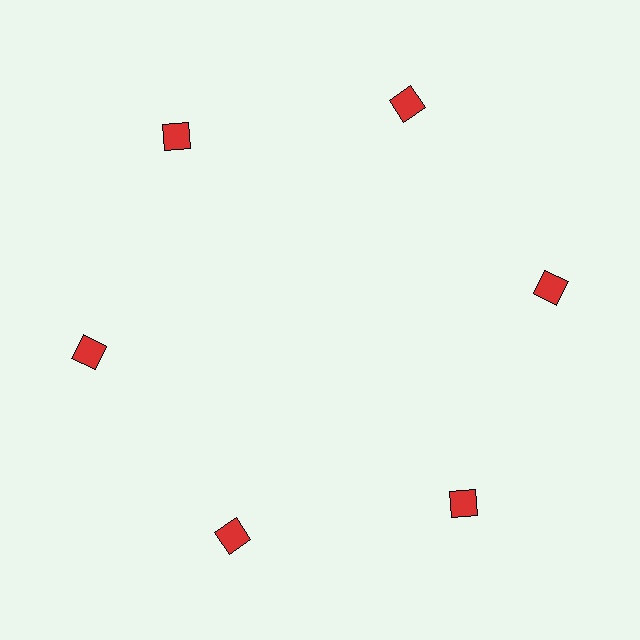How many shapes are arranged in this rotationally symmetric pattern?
There are 6 shapes, arranged in 6 groups of 1.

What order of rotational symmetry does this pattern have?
This pattern has 6-fold rotational symmetry.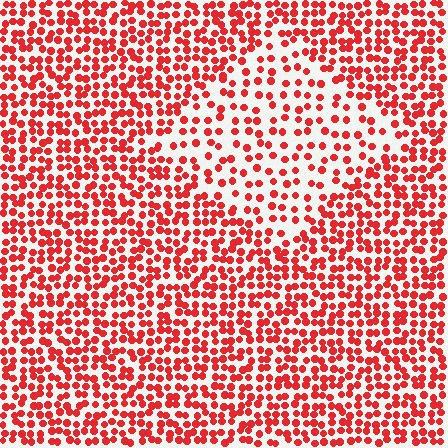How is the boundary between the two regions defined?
The boundary is defined by a change in element density (approximately 1.9x ratio). All elements are the same color, size, and shape.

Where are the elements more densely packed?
The elements are more densely packed outside the diamond boundary.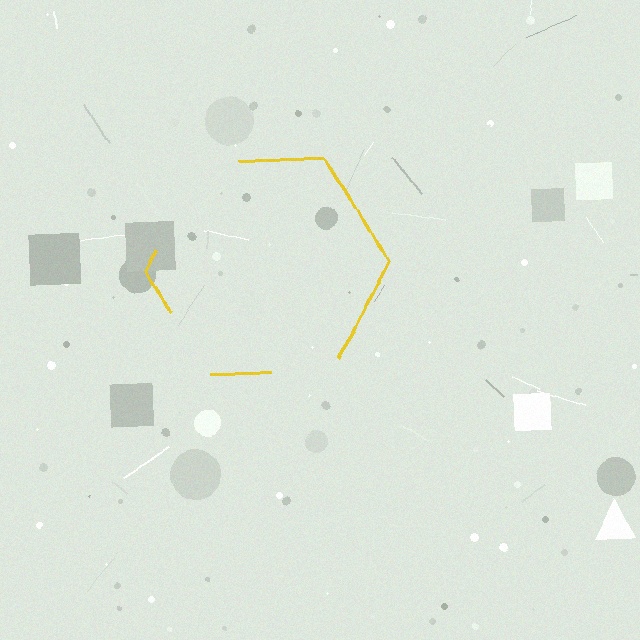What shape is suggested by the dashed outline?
The dashed outline suggests a hexagon.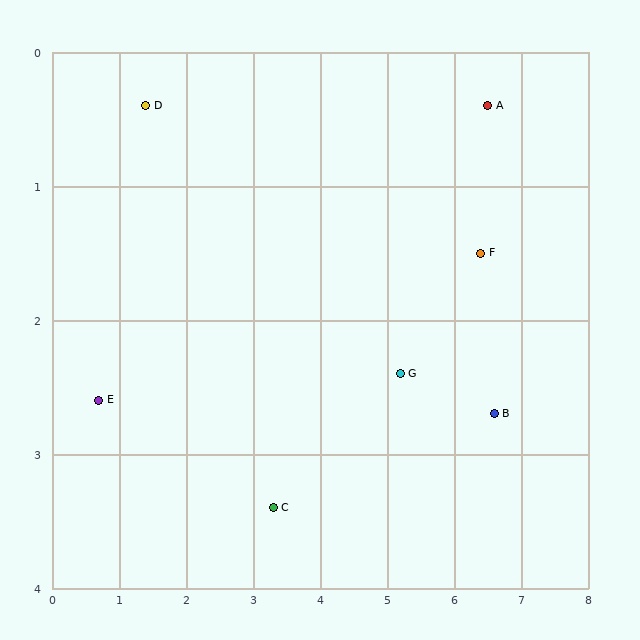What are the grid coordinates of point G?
Point G is at approximately (5.2, 2.4).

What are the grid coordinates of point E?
Point E is at approximately (0.7, 2.6).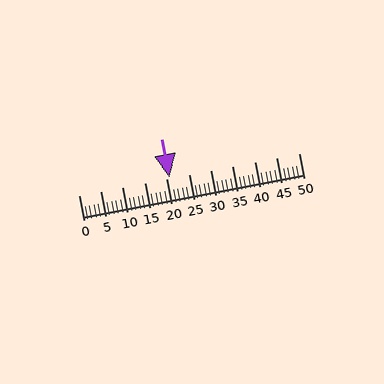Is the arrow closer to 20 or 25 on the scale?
The arrow is closer to 20.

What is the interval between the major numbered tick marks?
The major tick marks are spaced 5 units apart.